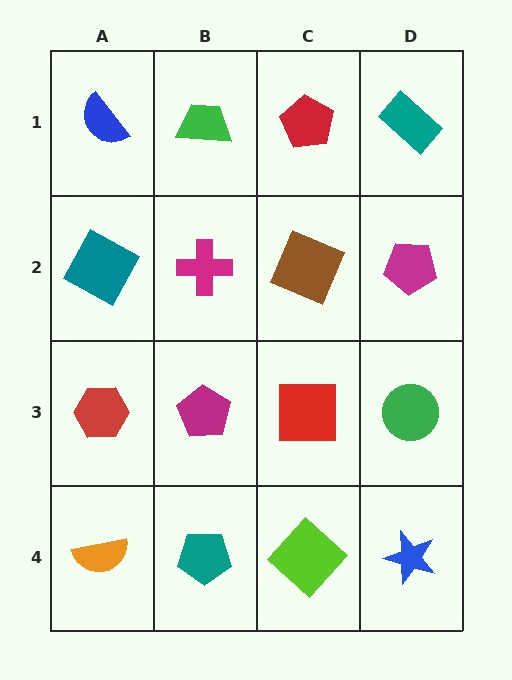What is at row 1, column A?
A blue semicircle.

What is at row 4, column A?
An orange semicircle.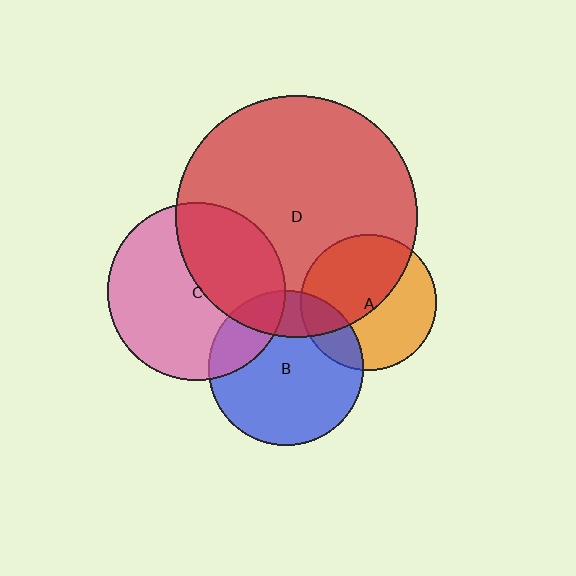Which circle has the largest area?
Circle D (red).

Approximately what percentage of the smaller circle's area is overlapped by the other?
Approximately 20%.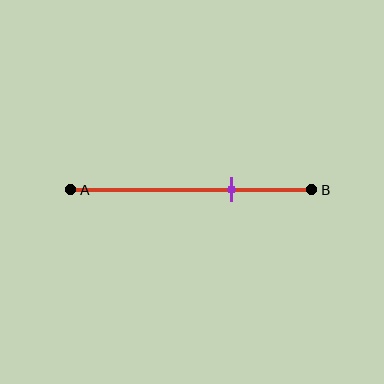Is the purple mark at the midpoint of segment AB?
No, the mark is at about 65% from A, not at the 50% midpoint.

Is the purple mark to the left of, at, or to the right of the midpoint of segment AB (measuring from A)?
The purple mark is to the right of the midpoint of segment AB.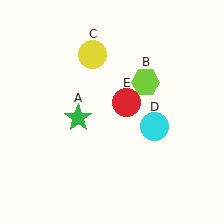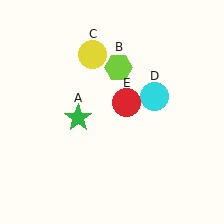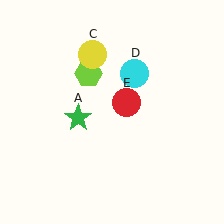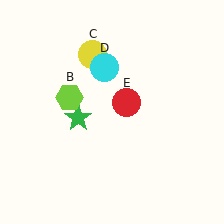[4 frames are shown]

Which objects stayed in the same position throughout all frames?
Green star (object A) and yellow circle (object C) and red circle (object E) remained stationary.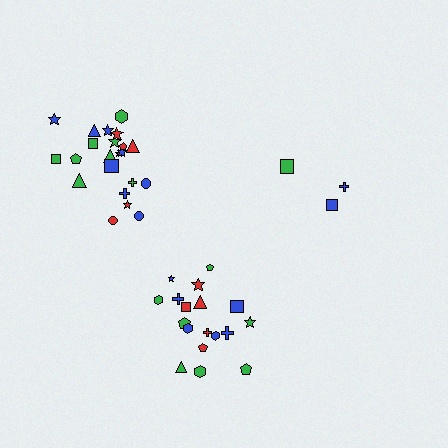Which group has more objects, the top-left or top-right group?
The top-left group.